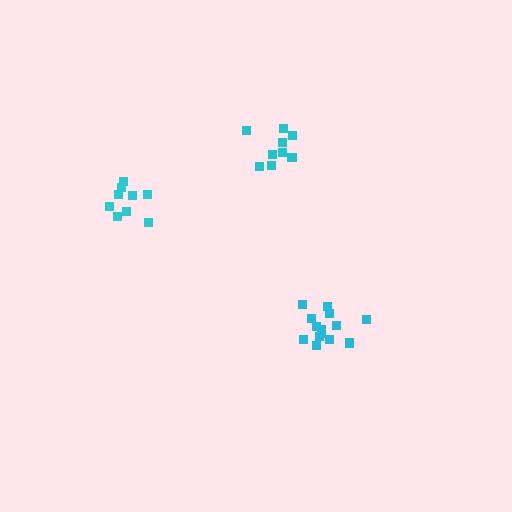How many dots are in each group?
Group 1: 9 dots, Group 2: 14 dots, Group 3: 9 dots (32 total).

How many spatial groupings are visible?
There are 3 spatial groupings.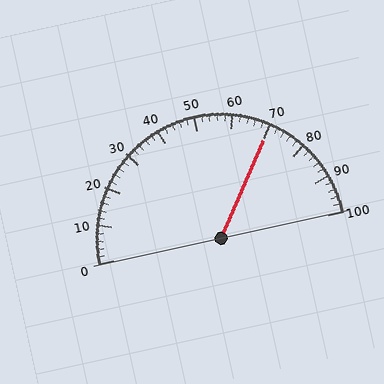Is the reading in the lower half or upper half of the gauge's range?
The reading is in the upper half of the range (0 to 100).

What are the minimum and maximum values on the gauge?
The gauge ranges from 0 to 100.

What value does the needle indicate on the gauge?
The needle indicates approximately 70.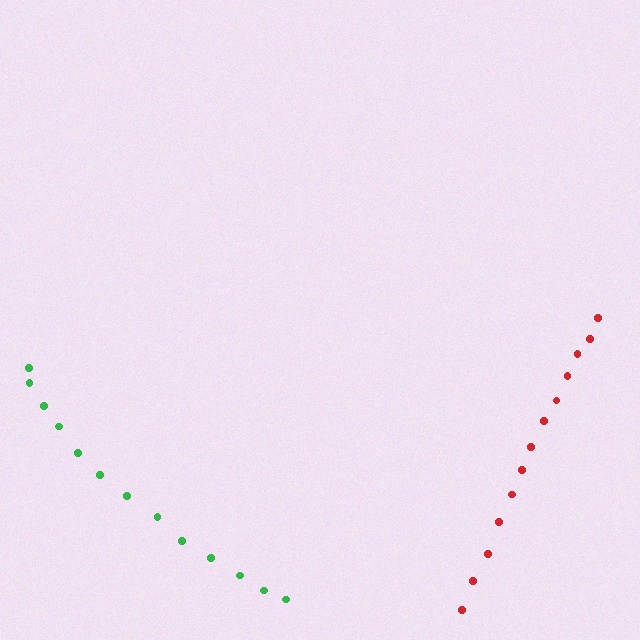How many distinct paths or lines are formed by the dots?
There are 2 distinct paths.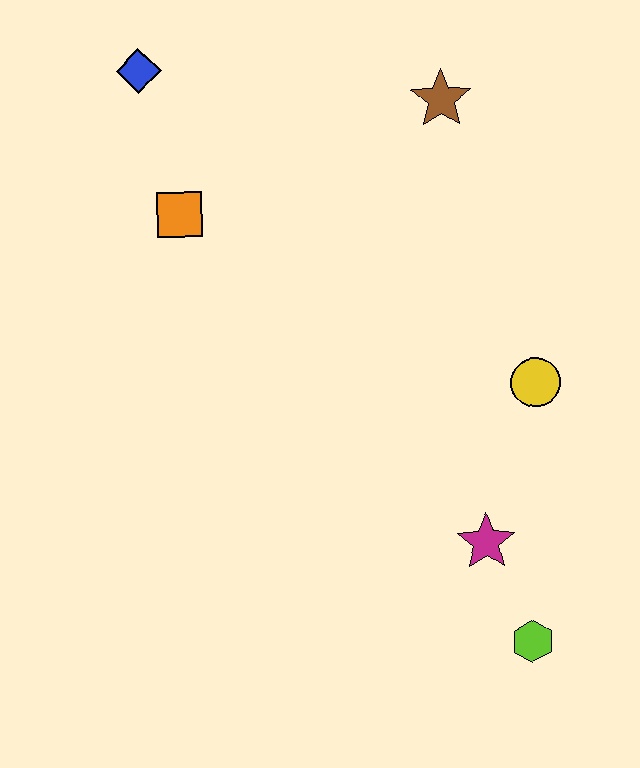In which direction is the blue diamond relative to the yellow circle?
The blue diamond is to the left of the yellow circle.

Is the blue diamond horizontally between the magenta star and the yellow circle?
No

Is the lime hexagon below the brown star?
Yes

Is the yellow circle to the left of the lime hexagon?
No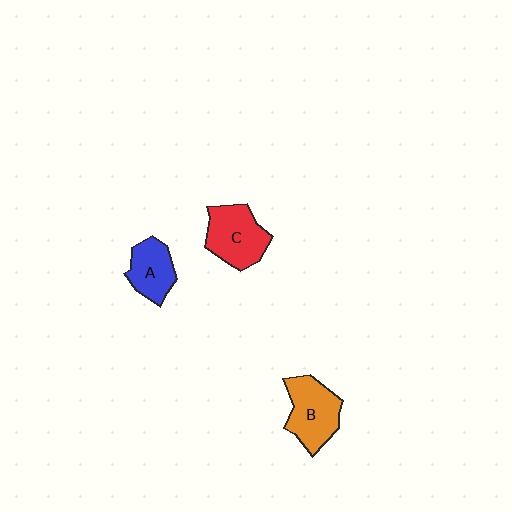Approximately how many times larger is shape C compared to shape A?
Approximately 1.3 times.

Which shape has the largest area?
Shape B (orange).